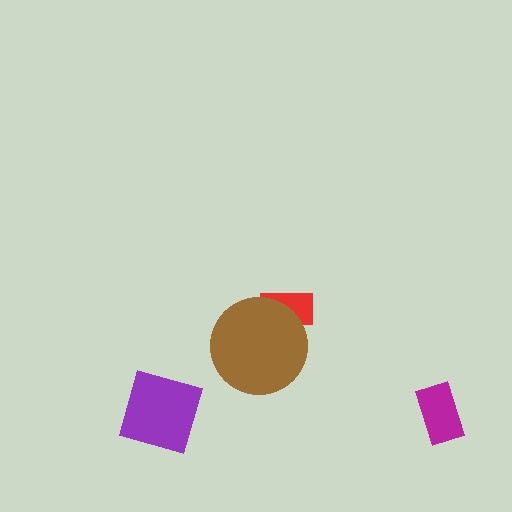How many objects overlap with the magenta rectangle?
0 objects overlap with the magenta rectangle.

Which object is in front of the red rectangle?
The brown circle is in front of the red rectangle.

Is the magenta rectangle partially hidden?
No, no other shape covers it.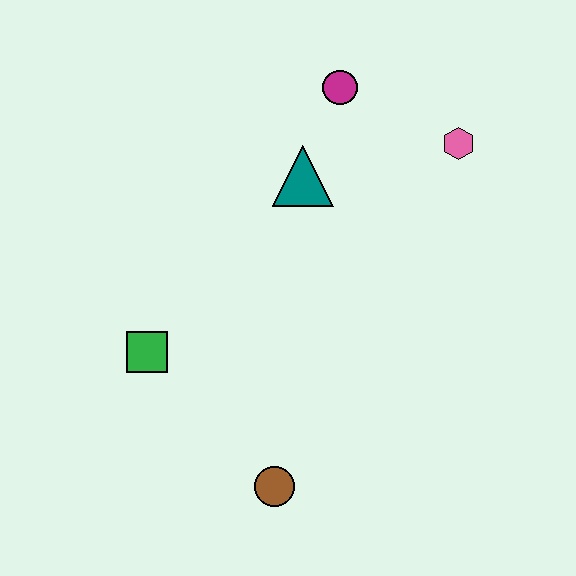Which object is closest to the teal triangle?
The magenta circle is closest to the teal triangle.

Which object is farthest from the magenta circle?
The brown circle is farthest from the magenta circle.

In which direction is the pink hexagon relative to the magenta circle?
The pink hexagon is to the right of the magenta circle.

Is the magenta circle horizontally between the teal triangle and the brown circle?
No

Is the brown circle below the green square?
Yes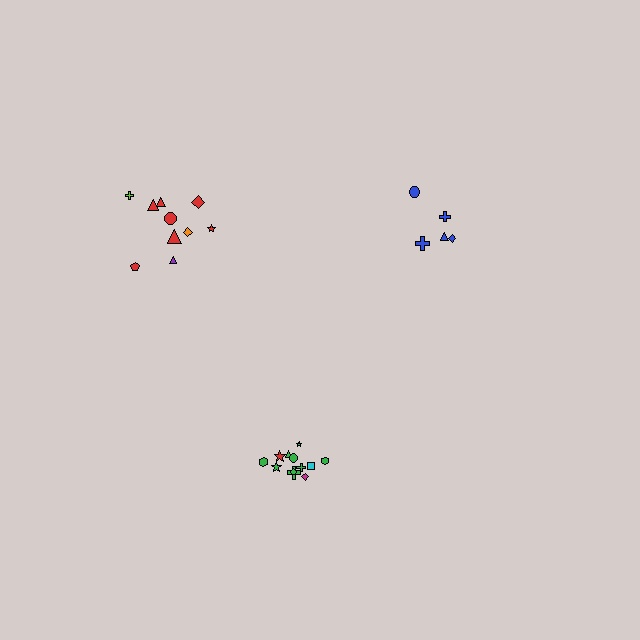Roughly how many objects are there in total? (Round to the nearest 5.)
Roughly 25 objects in total.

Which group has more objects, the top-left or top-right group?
The top-left group.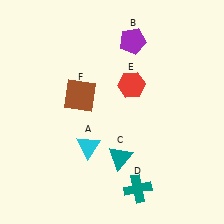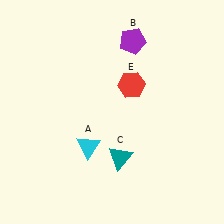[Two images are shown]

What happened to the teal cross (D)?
The teal cross (D) was removed in Image 2. It was in the bottom-right area of Image 1.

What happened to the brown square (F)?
The brown square (F) was removed in Image 2. It was in the top-left area of Image 1.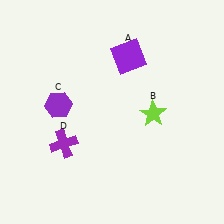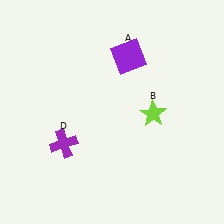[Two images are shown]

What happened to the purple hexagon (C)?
The purple hexagon (C) was removed in Image 2. It was in the top-left area of Image 1.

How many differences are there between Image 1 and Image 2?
There is 1 difference between the two images.